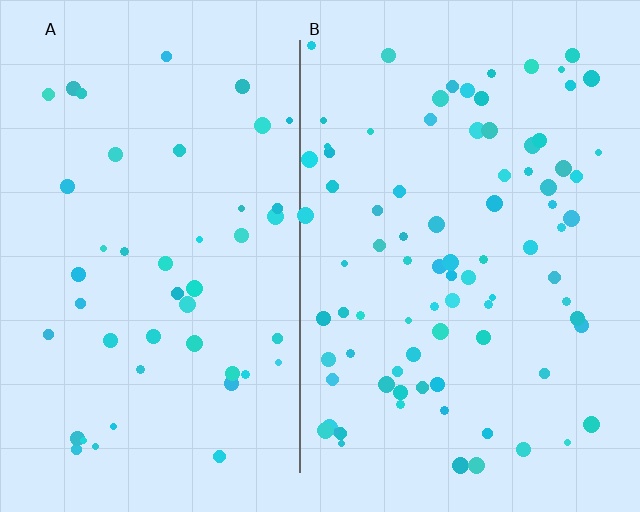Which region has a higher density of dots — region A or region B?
B (the right).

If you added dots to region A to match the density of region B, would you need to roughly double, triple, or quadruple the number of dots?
Approximately double.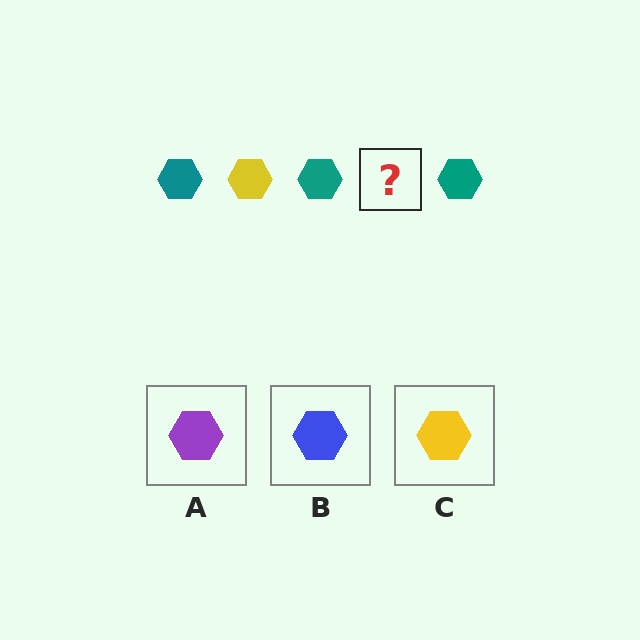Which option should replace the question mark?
Option C.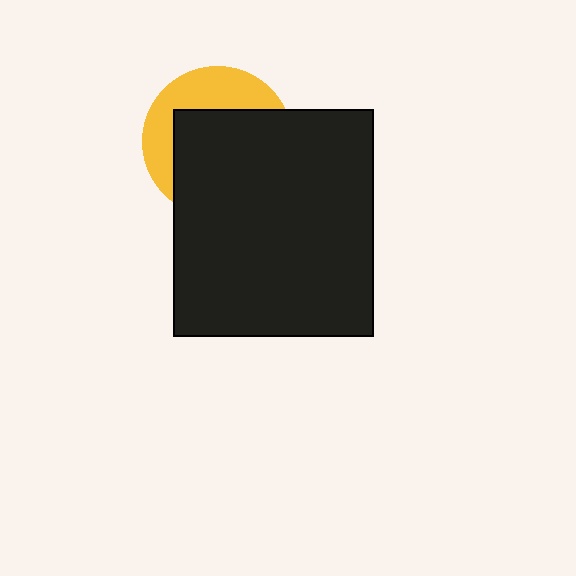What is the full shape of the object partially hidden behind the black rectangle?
The partially hidden object is a yellow circle.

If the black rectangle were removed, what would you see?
You would see the complete yellow circle.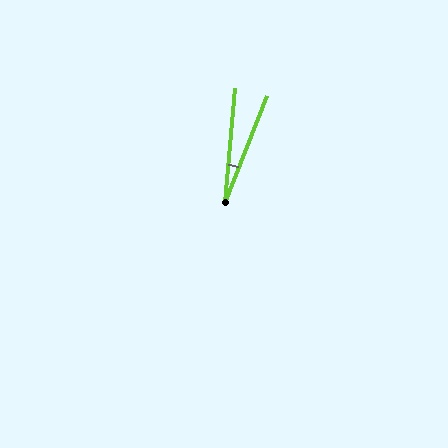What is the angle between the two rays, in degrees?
Approximately 16 degrees.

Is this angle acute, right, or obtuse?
It is acute.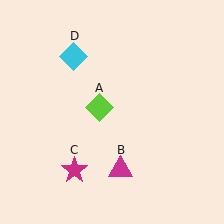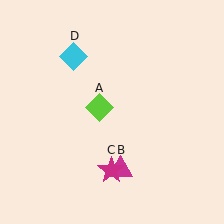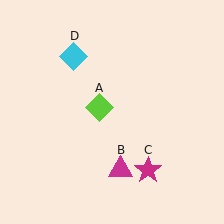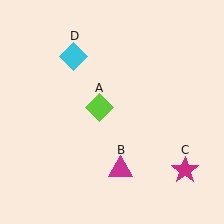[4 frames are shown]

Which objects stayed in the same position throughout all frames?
Lime diamond (object A) and magenta triangle (object B) and cyan diamond (object D) remained stationary.